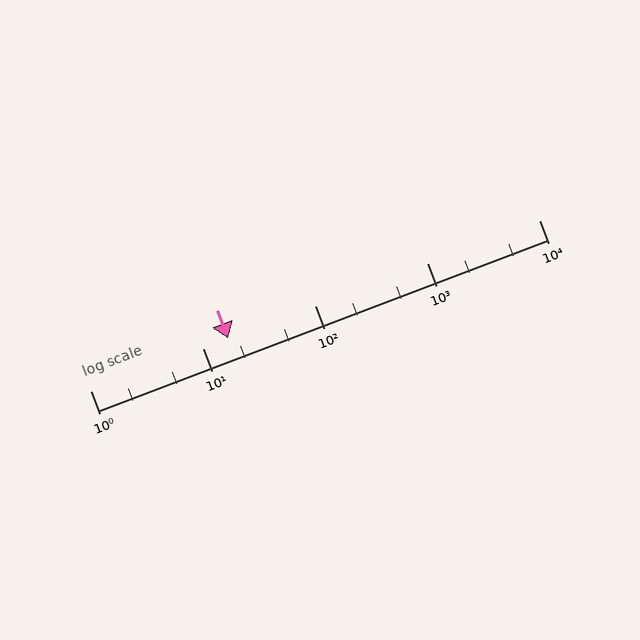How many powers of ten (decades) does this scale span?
The scale spans 4 decades, from 1 to 10000.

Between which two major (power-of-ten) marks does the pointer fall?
The pointer is between 10 and 100.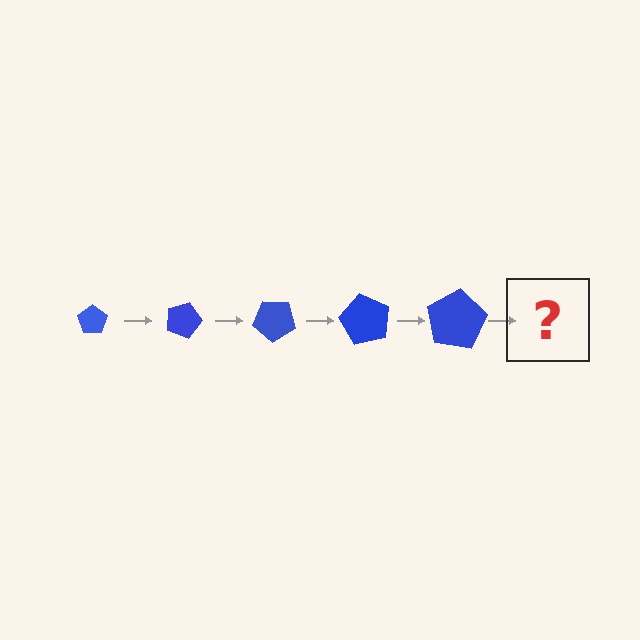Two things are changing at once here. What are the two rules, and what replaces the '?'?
The two rules are that the pentagon grows larger each step and it rotates 20 degrees each step. The '?' should be a pentagon, larger than the previous one and rotated 100 degrees from the start.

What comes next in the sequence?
The next element should be a pentagon, larger than the previous one and rotated 100 degrees from the start.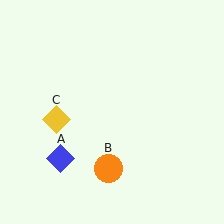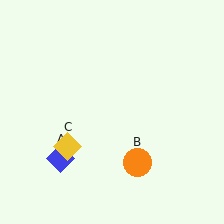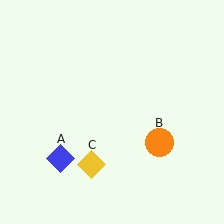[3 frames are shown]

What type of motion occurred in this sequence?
The orange circle (object B), yellow diamond (object C) rotated counterclockwise around the center of the scene.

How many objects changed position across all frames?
2 objects changed position: orange circle (object B), yellow diamond (object C).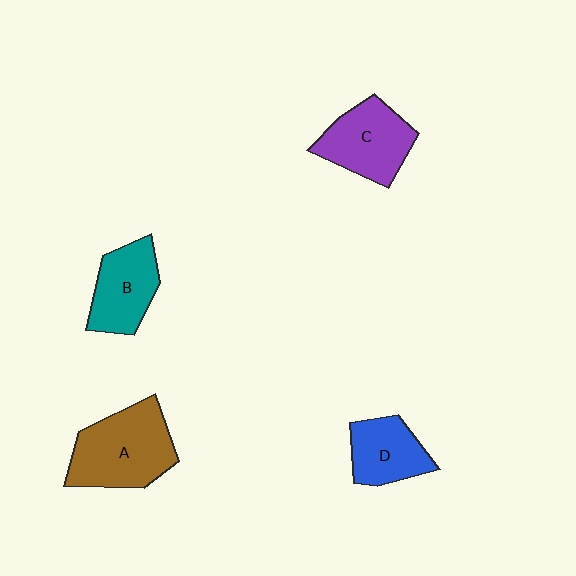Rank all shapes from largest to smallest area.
From largest to smallest: A (brown), C (purple), B (teal), D (blue).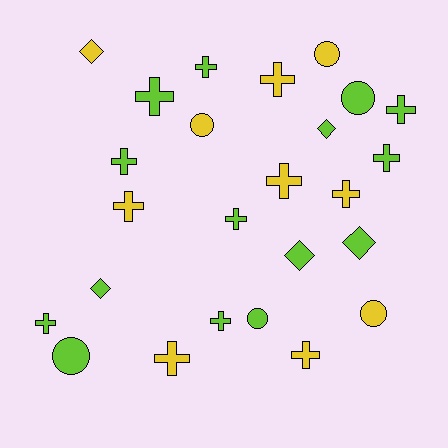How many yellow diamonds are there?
There is 1 yellow diamond.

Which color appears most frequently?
Lime, with 15 objects.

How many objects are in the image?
There are 25 objects.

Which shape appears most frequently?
Cross, with 14 objects.